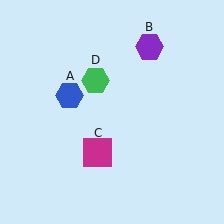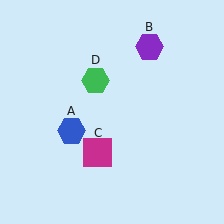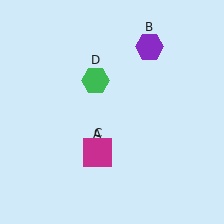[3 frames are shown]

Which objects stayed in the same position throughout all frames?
Purple hexagon (object B) and magenta square (object C) and green hexagon (object D) remained stationary.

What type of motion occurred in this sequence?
The blue hexagon (object A) rotated counterclockwise around the center of the scene.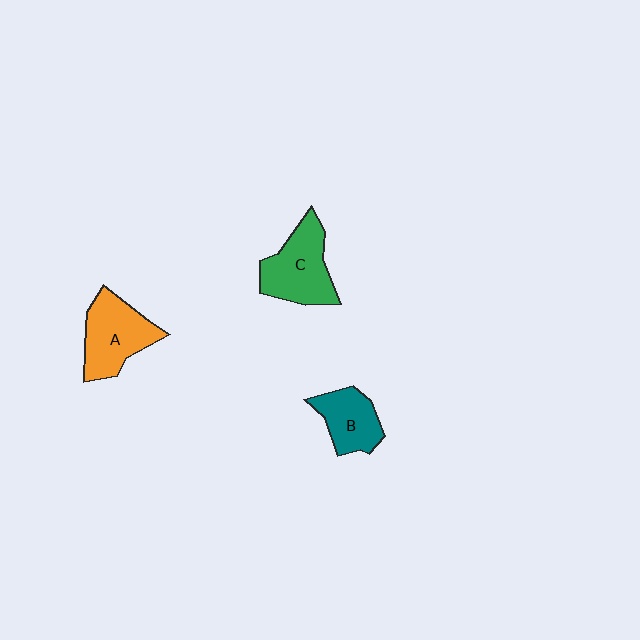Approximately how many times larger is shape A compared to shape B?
Approximately 1.4 times.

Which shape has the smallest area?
Shape B (teal).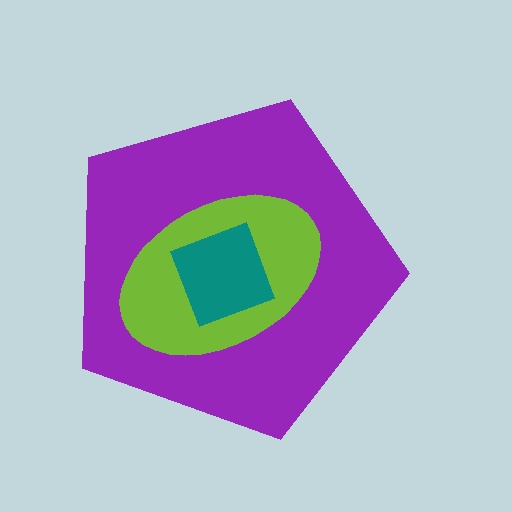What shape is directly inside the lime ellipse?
The teal diamond.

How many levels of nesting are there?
3.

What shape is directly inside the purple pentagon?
The lime ellipse.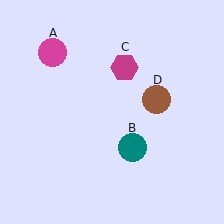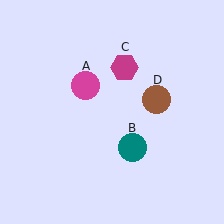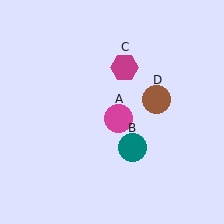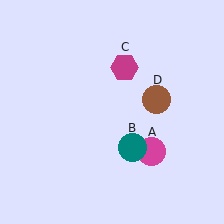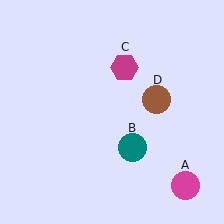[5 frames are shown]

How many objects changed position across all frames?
1 object changed position: magenta circle (object A).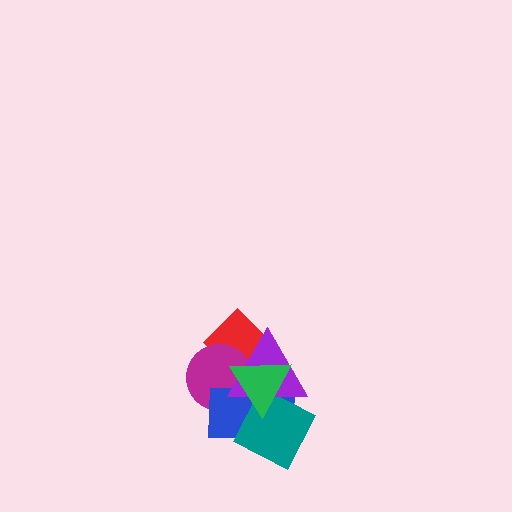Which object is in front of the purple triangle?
The green triangle is in front of the purple triangle.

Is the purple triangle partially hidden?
Yes, it is partially covered by another shape.